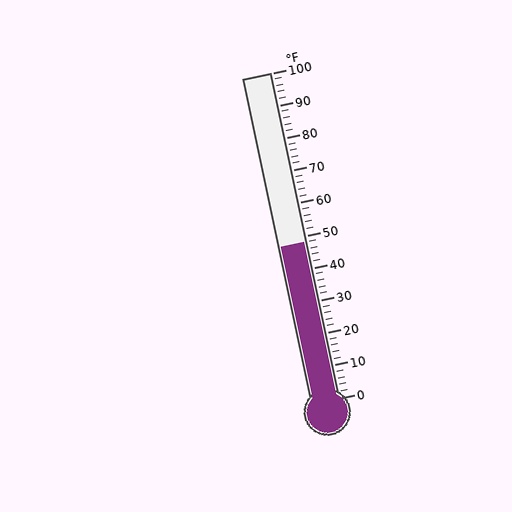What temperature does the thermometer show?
The thermometer shows approximately 48°F.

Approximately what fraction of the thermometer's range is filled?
The thermometer is filled to approximately 50% of its range.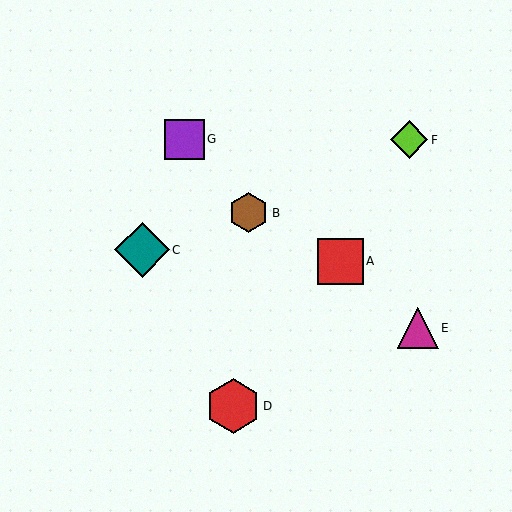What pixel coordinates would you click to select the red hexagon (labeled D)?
Click at (233, 406) to select the red hexagon D.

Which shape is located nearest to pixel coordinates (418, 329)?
The magenta triangle (labeled E) at (418, 328) is nearest to that location.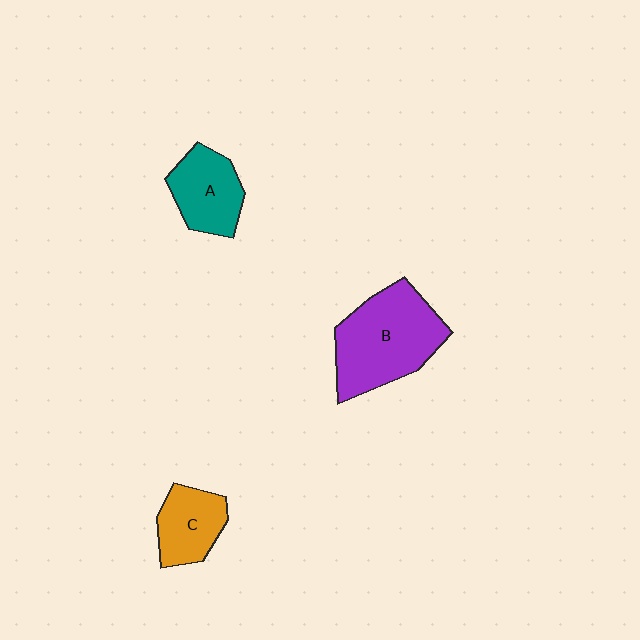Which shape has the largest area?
Shape B (purple).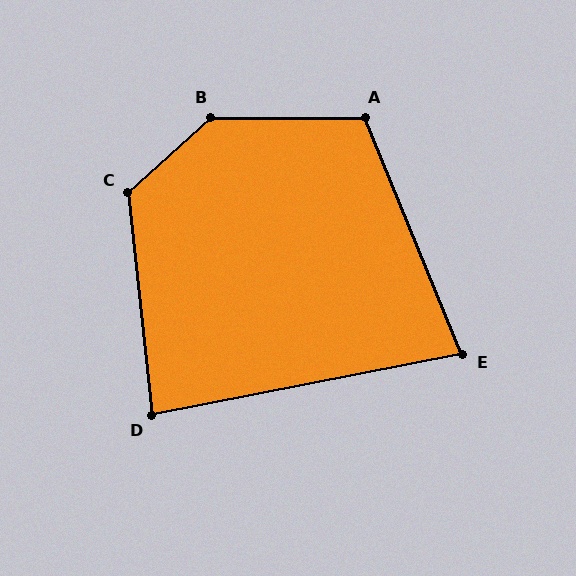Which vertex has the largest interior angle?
B, at approximately 138 degrees.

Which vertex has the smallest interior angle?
E, at approximately 79 degrees.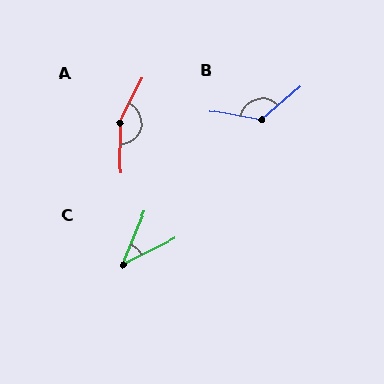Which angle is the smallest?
C, at approximately 42 degrees.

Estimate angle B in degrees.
Approximately 130 degrees.